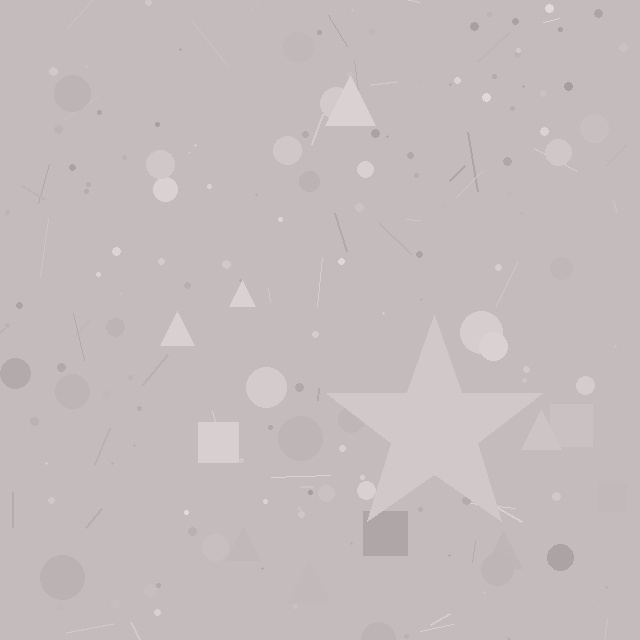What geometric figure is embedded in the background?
A star is embedded in the background.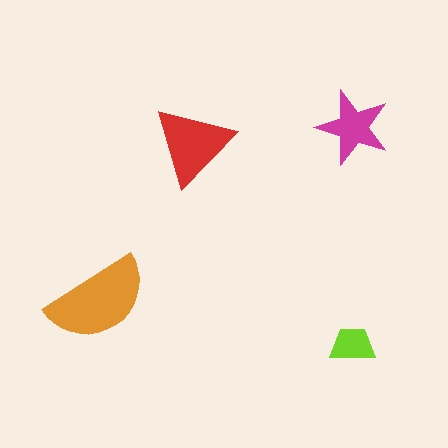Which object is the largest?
The orange semicircle.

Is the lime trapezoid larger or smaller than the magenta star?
Smaller.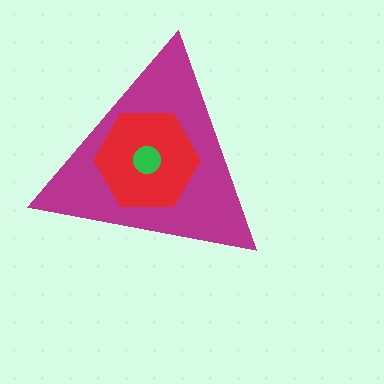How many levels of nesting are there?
3.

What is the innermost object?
The green circle.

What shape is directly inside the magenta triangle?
The red hexagon.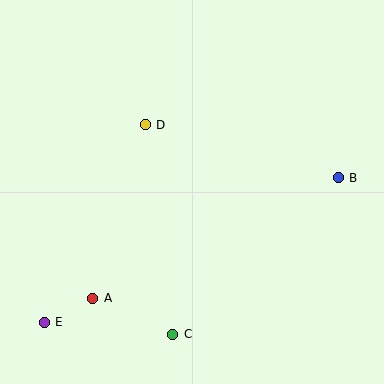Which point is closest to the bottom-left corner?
Point E is closest to the bottom-left corner.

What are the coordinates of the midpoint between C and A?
The midpoint between C and A is at (133, 316).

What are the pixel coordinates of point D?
Point D is at (145, 125).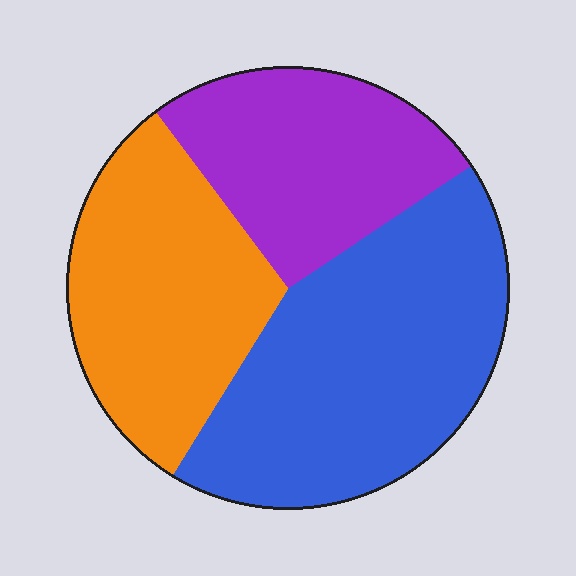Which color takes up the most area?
Blue, at roughly 45%.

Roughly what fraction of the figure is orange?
Orange takes up between a quarter and a half of the figure.